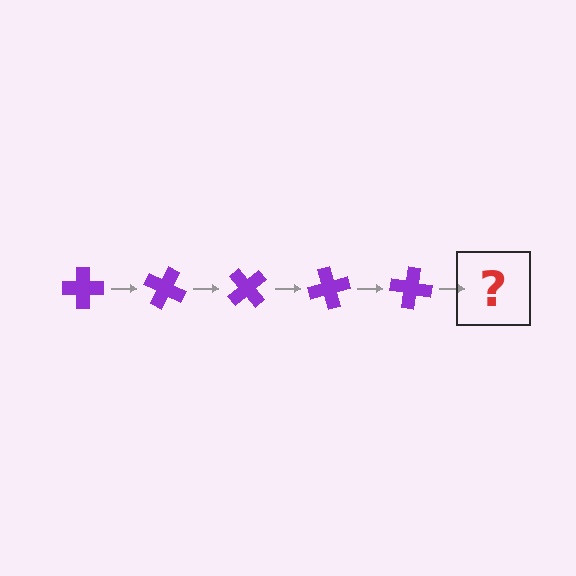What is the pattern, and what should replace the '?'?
The pattern is that the cross rotates 25 degrees each step. The '?' should be a purple cross rotated 125 degrees.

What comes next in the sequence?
The next element should be a purple cross rotated 125 degrees.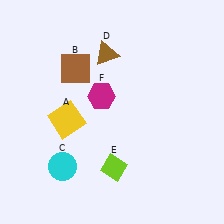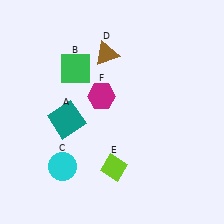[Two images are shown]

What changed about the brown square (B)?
In Image 1, B is brown. In Image 2, it changed to green.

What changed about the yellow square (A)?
In Image 1, A is yellow. In Image 2, it changed to teal.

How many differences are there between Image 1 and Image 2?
There are 2 differences between the two images.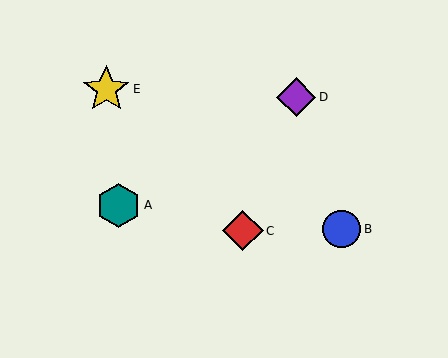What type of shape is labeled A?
Shape A is a teal hexagon.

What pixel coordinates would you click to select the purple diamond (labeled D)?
Click at (296, 97) to select the purple diamond D.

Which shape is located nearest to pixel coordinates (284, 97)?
The purple diamond (labeled D) at (296, 97) is nearest to that location.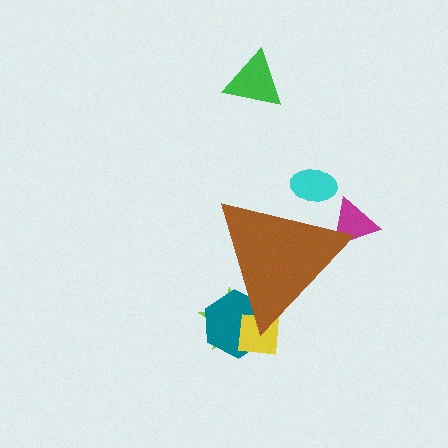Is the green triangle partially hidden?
No, the green triangle is fully visible.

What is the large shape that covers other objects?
A brown triangle.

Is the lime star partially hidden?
Yes, the lime star is partially hidden behind the brown triangle.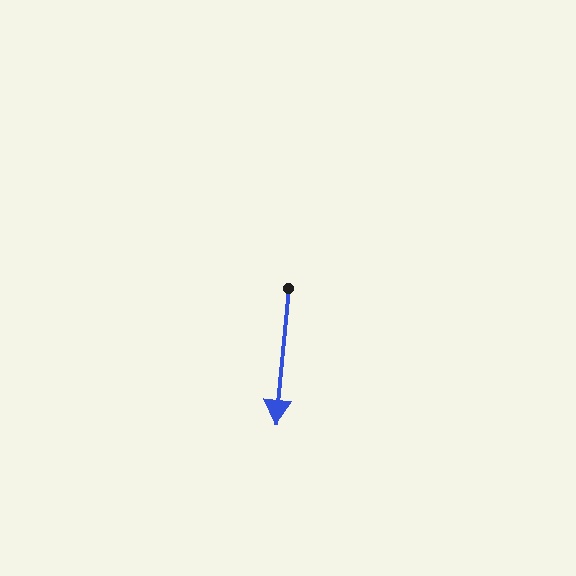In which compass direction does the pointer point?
South.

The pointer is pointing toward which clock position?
Roughly 6 o'clock.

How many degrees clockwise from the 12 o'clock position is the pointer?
Approximately 185 degrees.